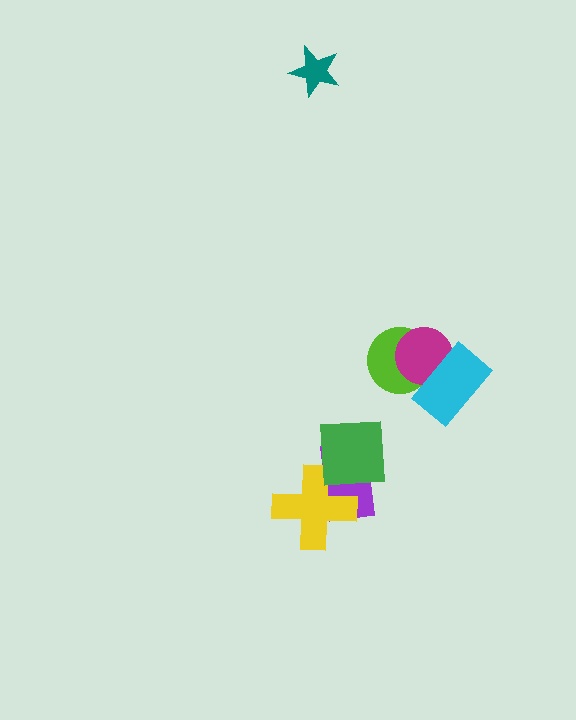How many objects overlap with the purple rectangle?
2 objects overlap with the purple rectangle.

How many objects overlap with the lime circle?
2 objects overlap with the lime circle.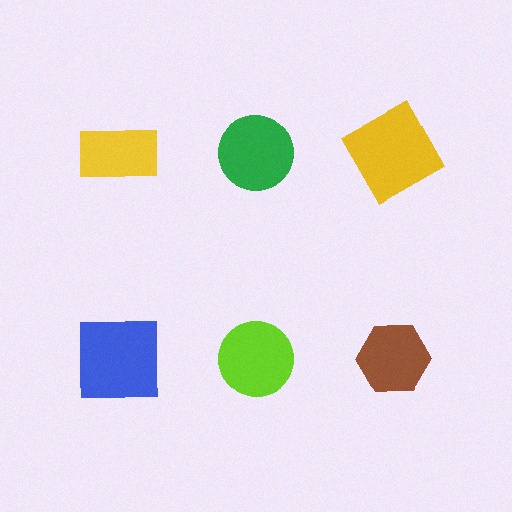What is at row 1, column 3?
A yellow square.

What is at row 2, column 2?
A lime circle.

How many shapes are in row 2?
3 shapes.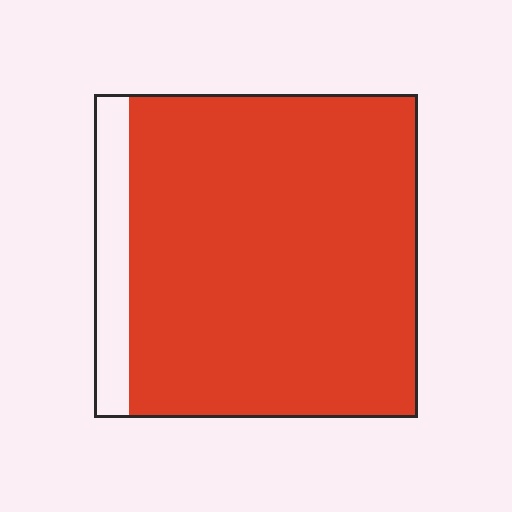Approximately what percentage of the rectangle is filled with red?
Approximately 90%.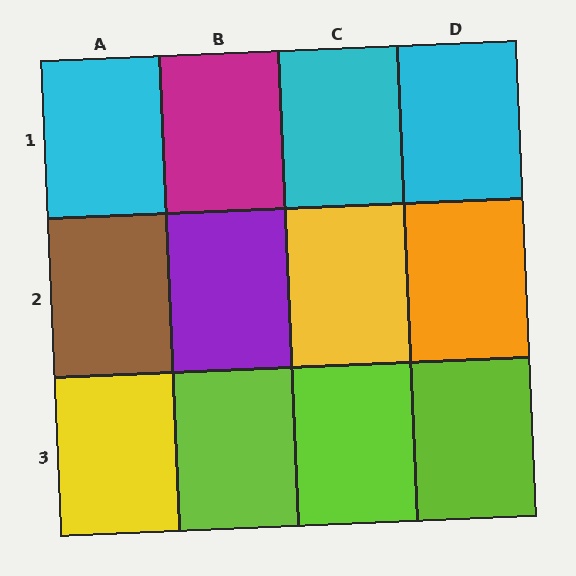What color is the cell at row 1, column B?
Magenta.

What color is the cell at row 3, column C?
Lime.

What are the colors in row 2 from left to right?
Brown, purple, yellow, orange.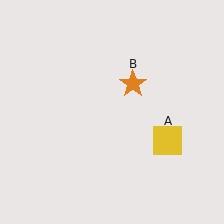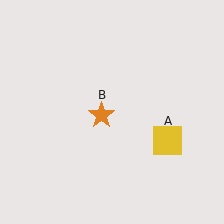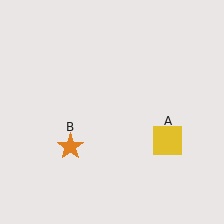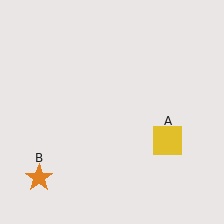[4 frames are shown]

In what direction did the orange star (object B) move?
The orange star (object B) moved down and to the left.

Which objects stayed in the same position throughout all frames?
Yellow square (object A) remained stationary.